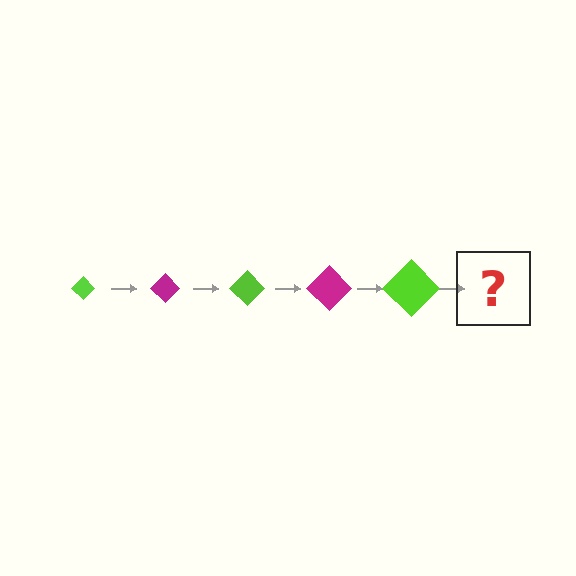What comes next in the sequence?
The next element should be a magenta diamond, larger than the previous one.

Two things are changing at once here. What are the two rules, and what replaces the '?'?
The two rules are that the diamond grows larger each step and the color cycles through lime and magenta. The '?' should be a magenta diamond, larger than the previous one.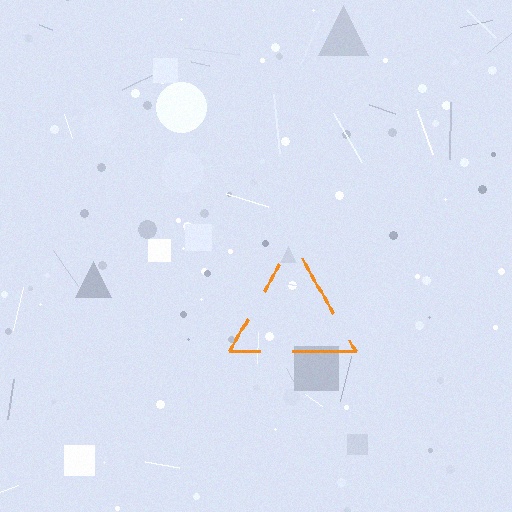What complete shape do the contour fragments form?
The contour fragments form a triangle.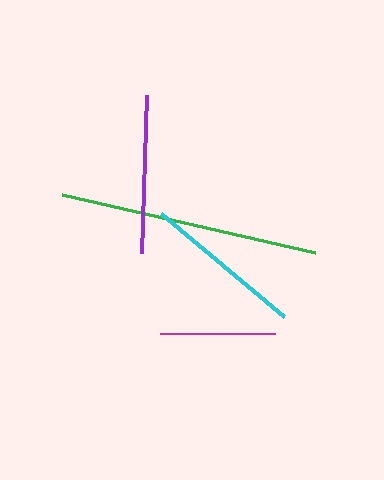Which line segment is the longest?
The green line is the longest at approximately 259 pixels.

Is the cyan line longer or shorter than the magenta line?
The cyan line is longer than the magenta line.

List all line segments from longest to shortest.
From longest to shortest: green, cyan, purple, magenta.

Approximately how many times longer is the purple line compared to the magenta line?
The purple line is approximately 1.4 times the length of the magenta line.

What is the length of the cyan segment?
The cyan segment is approximately 161 pixels long.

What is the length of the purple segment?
The purple segment is approximately 158 pixels long.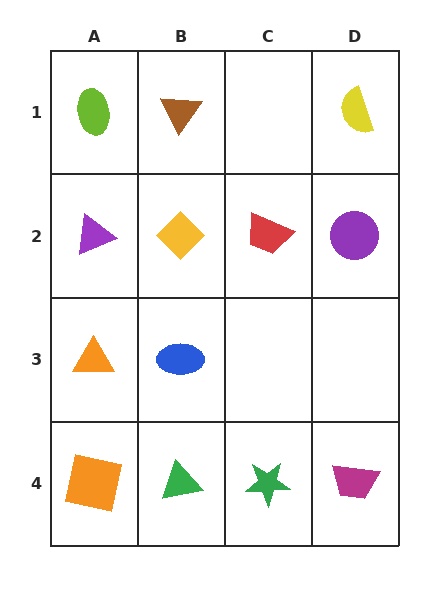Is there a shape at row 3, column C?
No, that cell is empty.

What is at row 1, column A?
A lime ellipse.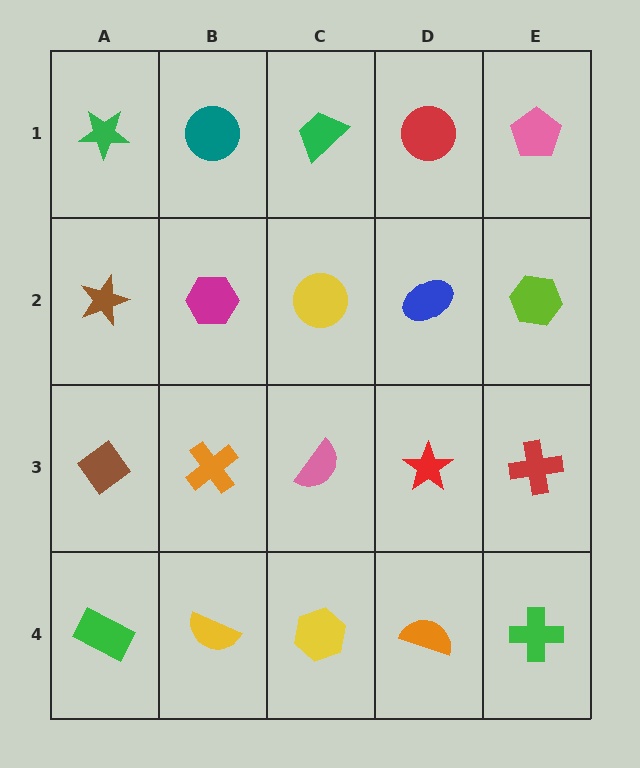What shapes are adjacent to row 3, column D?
A blue ellipse (row 2, column D), an orange semicircle (row 4, column D), a pink semicircle (row 3, column C), a red cross (row 3, column E).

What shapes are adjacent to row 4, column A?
A brown diamond (row 3, column A), a yellow semicircle (row 4, column B).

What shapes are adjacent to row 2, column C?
A green trapezoid (row 1, column C), a pink semicircle (row 3, column C), a magenta hexagon (row 2, column B), a blue ellipse (row 2, column D).